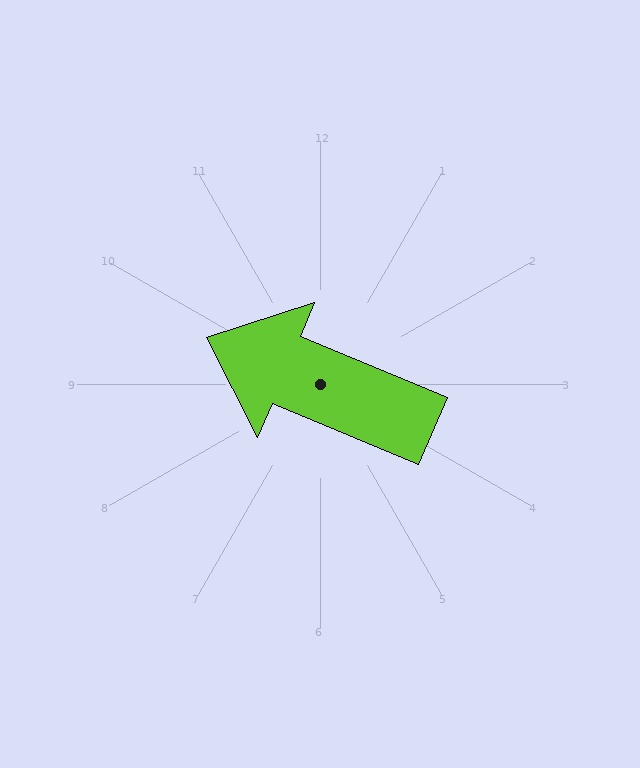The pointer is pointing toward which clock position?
Roughly 10 o'clock.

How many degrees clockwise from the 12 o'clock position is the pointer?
Approximately 293 degrees.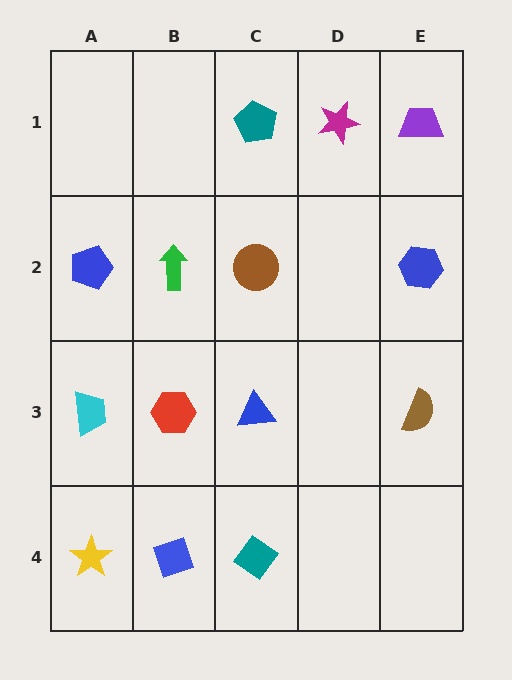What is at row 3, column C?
A blue triangle.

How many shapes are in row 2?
4 shapes.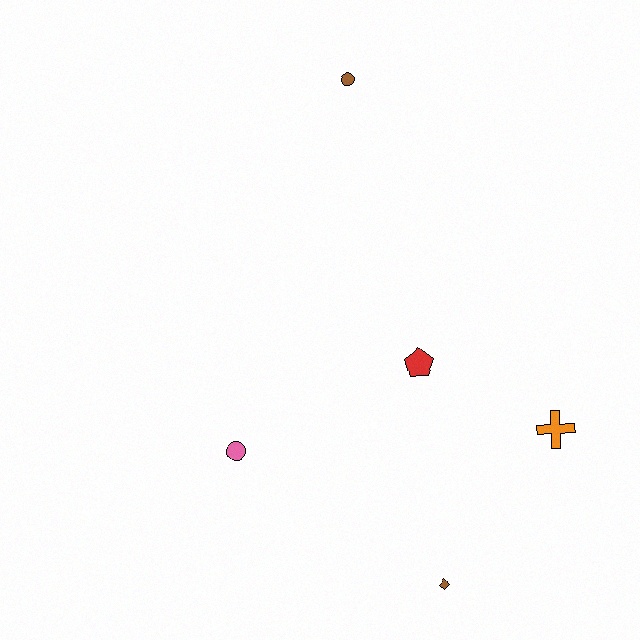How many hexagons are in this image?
There are no hexagons.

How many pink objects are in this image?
There is 1 pink object.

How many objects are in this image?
There are 5 objects.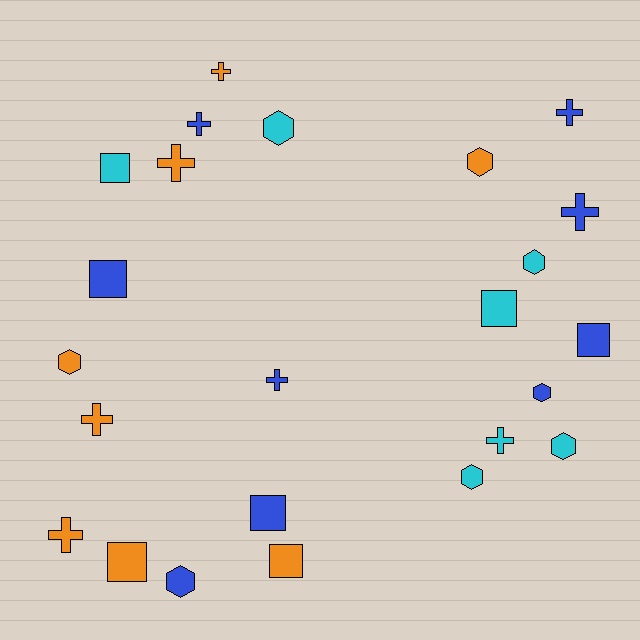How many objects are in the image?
There are 24 objects.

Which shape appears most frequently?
Cross, with 9 objects.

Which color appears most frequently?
Blue, with 9 objects.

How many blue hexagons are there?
There are 2 blue hexagons.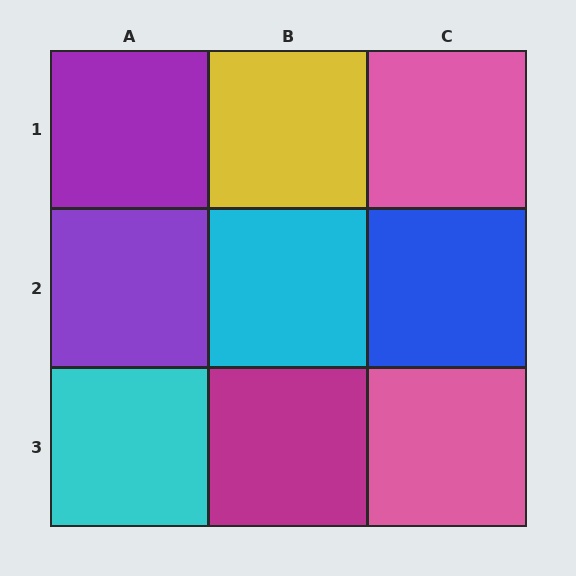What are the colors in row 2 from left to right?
Purple, cyan, blue.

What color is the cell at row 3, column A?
Cyan.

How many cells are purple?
2 cells are purple.